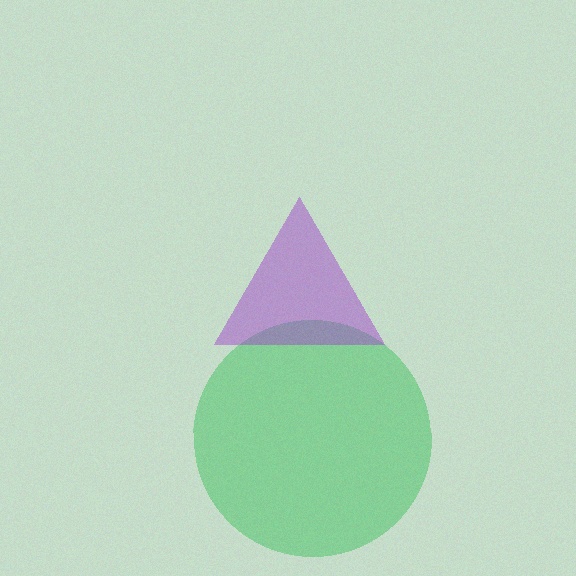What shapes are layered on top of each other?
The layered shapes are: a green circle, a purple triangle.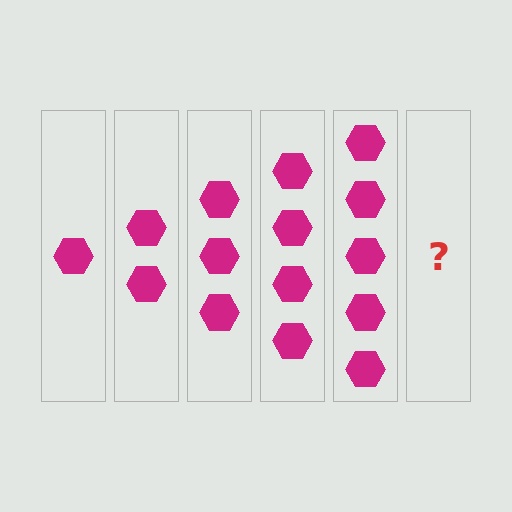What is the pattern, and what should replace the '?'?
The pattern is that each step adds one more hexagon. The '?' should be 6 hexagons.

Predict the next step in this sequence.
The next step is 6 hexagons.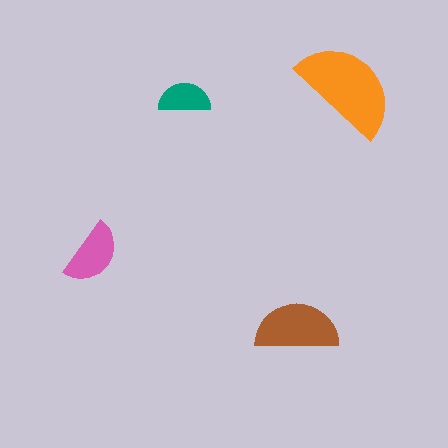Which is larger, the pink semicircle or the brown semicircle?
The brown one.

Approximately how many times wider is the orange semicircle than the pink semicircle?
About 1.5 times wider.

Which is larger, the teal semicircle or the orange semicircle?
The orange one.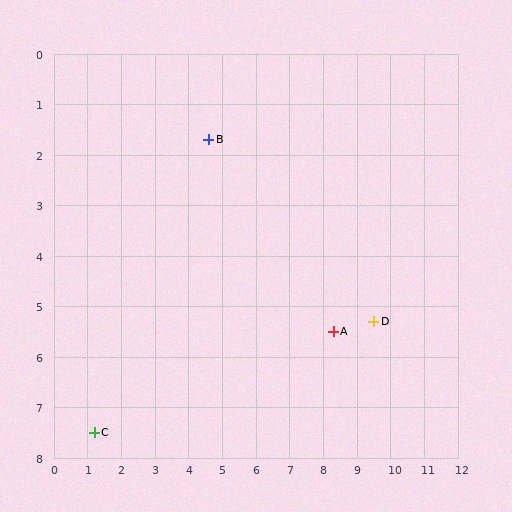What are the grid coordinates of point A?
Point A is at approximately (8.3, 5.5).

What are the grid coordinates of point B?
Point B is at approximately (4.6, 1.7).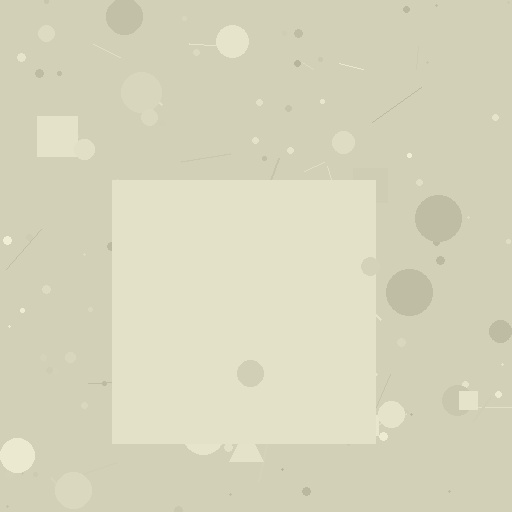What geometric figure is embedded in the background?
A square is embedded in the background.